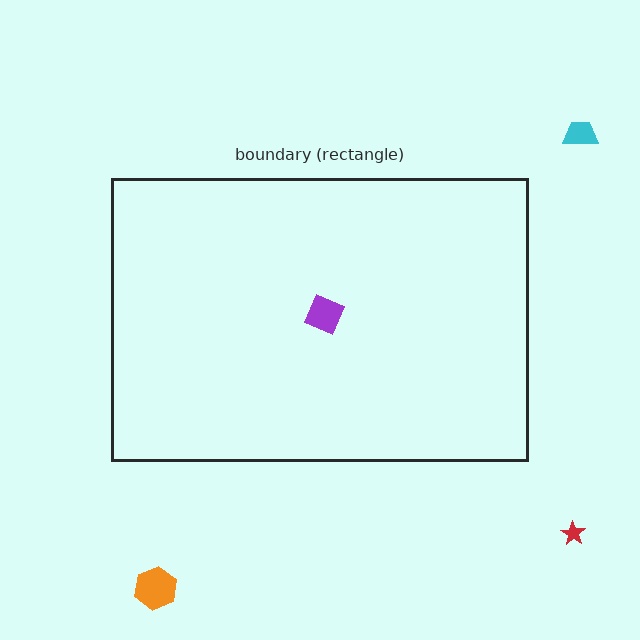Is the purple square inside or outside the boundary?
Inside.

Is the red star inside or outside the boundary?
Outside.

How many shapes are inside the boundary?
1 inside, 3 outside.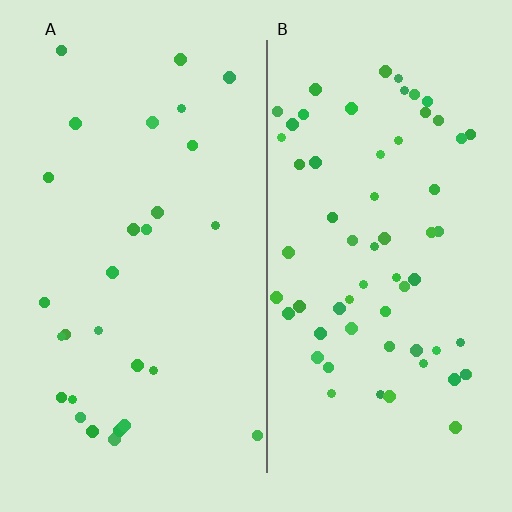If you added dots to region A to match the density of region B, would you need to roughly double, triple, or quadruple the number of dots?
Approximately double.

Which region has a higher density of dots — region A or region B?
B (the right).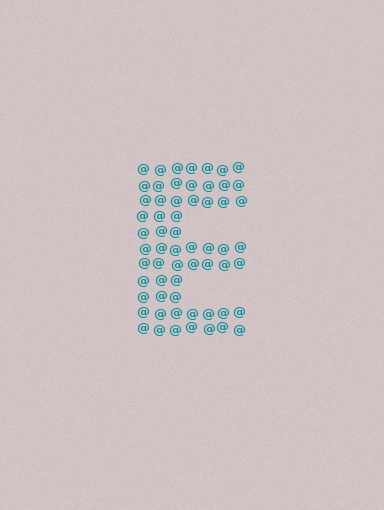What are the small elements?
The small elements are at signs.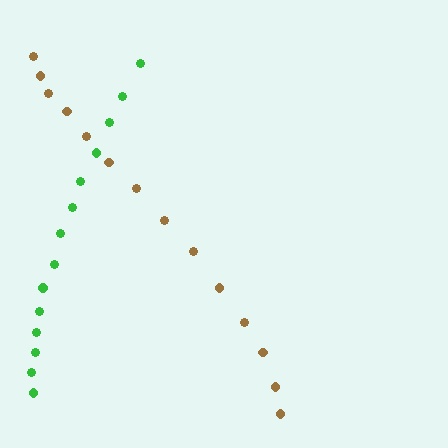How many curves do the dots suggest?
There are 2 distinct paths.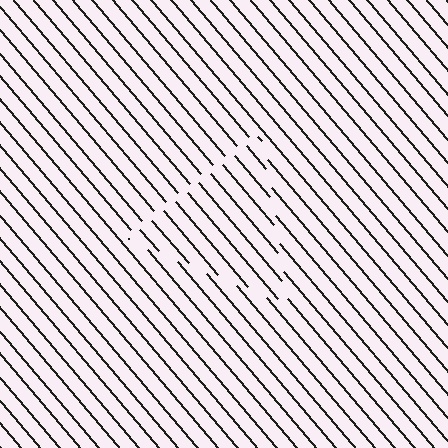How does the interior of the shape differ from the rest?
The interior of the shape contains the same grating, shifted by half a period — the contour is defined by the phase discontinuity where line-ends from the inner and outer gratings abut.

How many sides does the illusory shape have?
3 sides — the line-ends trace a triangle.